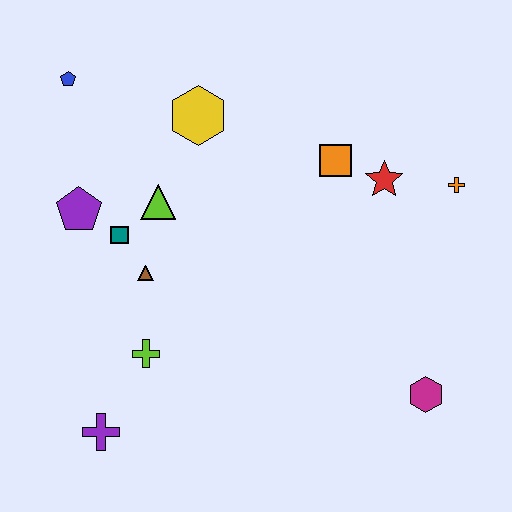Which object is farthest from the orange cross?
The purple cross is farthest from the orange cross.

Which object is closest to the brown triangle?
The teal square is closest to the brown triangle.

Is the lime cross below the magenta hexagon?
No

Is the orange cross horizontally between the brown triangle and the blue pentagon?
No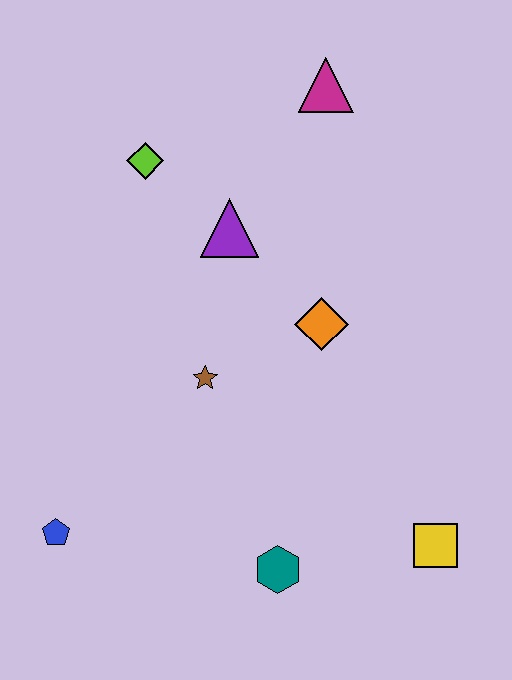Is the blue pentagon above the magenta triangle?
No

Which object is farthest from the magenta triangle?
The blue pentagon is farthest from the magenta triangle.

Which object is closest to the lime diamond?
The purple triangle is closest to the lime diamond.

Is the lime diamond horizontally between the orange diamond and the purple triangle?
No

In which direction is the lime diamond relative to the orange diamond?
The lime diamond is to the left of the orange diamond.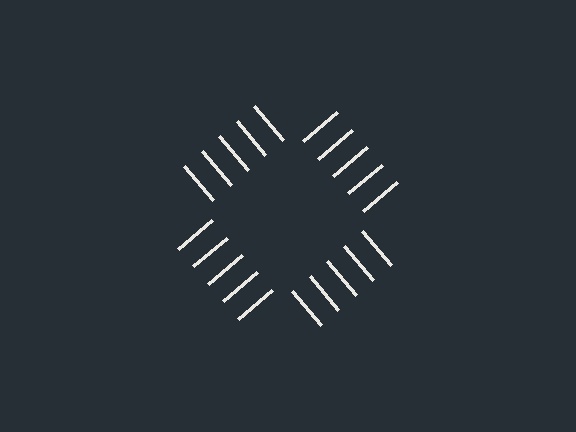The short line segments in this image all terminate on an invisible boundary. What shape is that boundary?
An illusory square — the line segments terminate on its edges but no continuous stroke is drawn.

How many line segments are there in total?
20 — 5 along each of the 4 edges.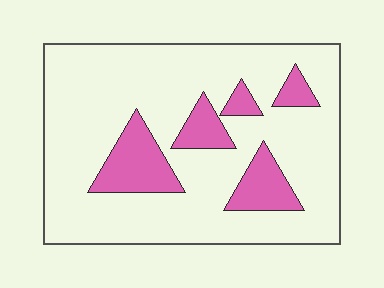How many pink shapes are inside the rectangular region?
5.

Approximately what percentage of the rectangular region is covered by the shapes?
Approximately 20%.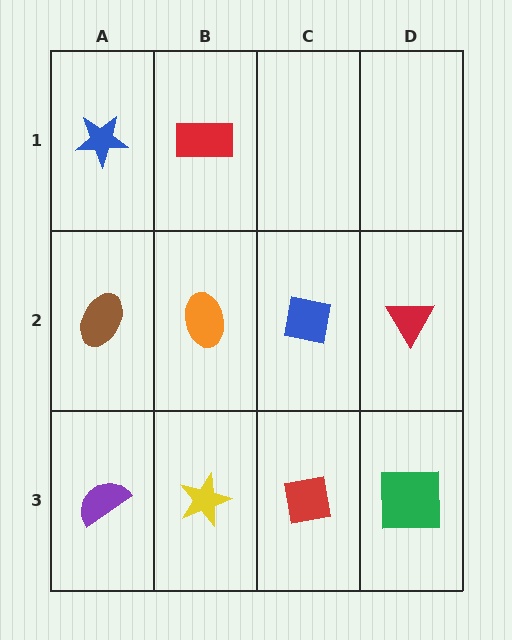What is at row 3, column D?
A green square.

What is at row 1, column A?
A blue star.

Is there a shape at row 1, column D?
No, that cell is empty.